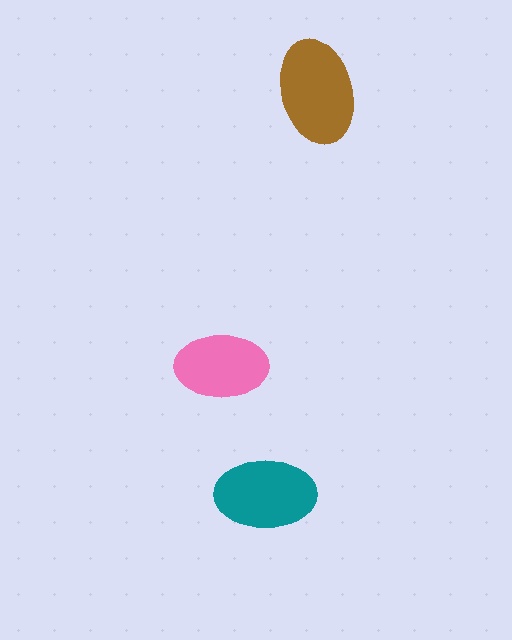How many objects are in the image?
There are 3 objects in the image.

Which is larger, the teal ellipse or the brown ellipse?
The brown one.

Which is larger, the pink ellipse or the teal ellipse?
The teal one.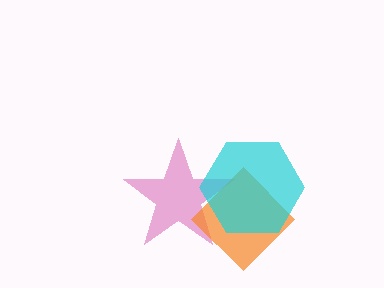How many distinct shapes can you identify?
There are 3 distinct shapes: a magenta star, an orange diamond, a cyan hexagon.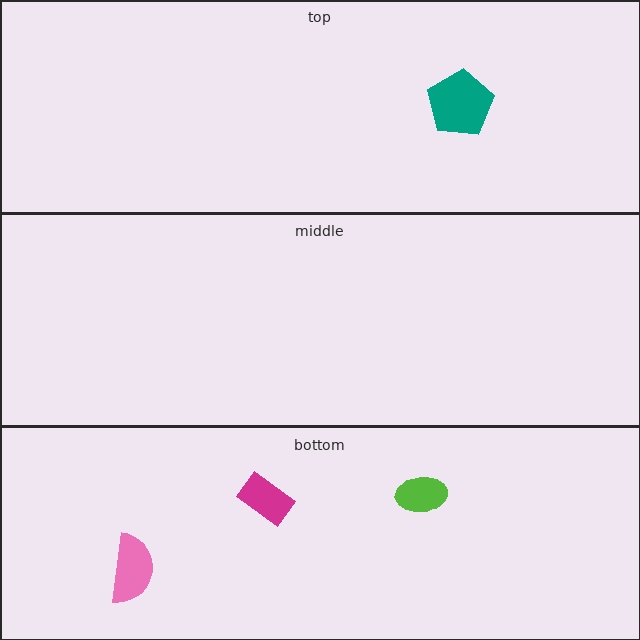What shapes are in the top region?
The teal pentagon.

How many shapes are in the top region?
1.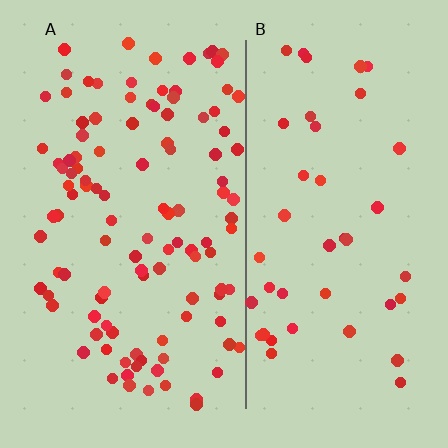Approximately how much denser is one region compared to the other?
Approximately 2.6× — region A over region B.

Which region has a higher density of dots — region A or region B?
A (the left).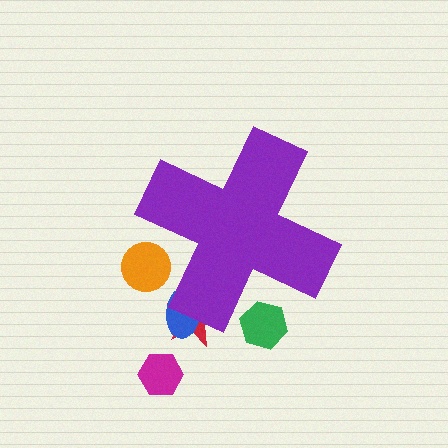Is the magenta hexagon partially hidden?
No, the magenta hexagon is fully visible.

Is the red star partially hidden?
Yes, the red star is partially hidden behind the purple cross.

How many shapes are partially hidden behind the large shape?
4 shapes are partially hidden.